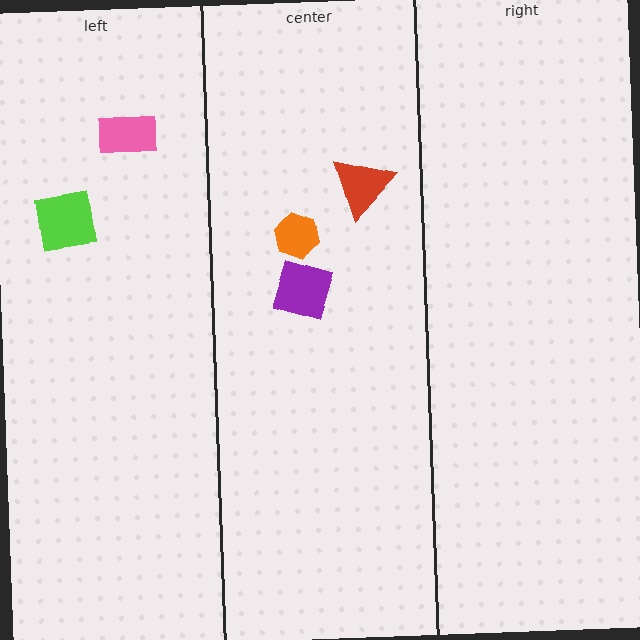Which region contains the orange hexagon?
The center region.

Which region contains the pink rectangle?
The left region.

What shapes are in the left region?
The pink rectangle, the lime square.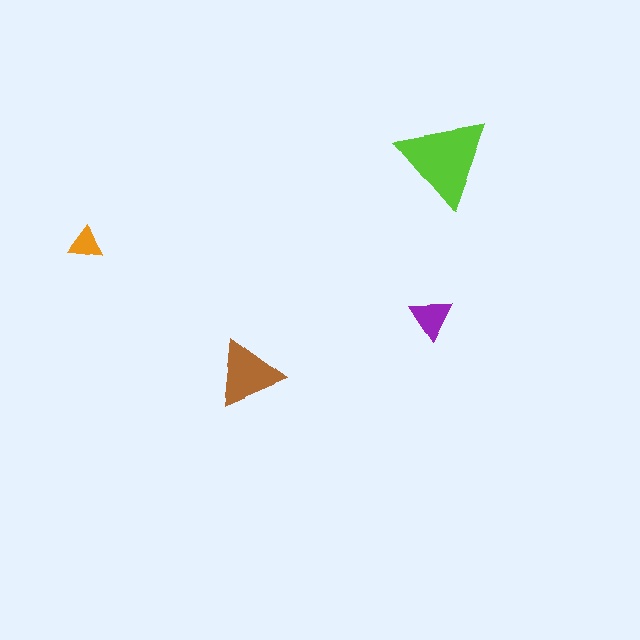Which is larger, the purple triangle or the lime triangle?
The lime one.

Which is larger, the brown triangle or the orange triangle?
The brown one.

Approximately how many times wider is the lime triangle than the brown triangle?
About 1.5 times wider.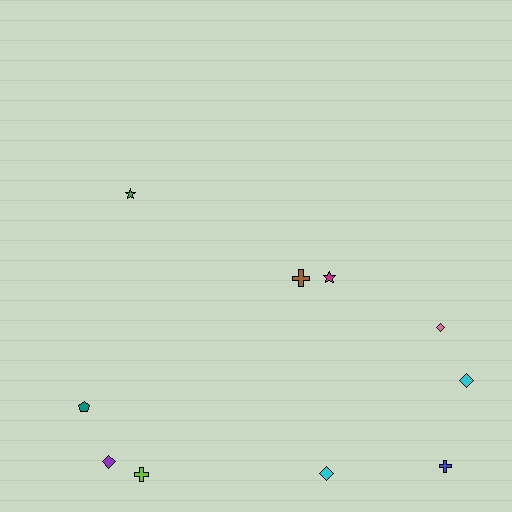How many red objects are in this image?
There are no red objects.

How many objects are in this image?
There are 10 objects.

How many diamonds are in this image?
There are 4 diamonds.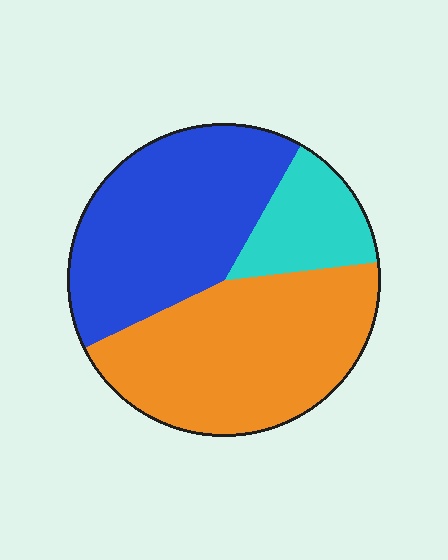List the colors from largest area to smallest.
From largest to smallest: orange, blue, cyan.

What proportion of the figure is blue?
Blue takes up between a quarter and a half of the figure.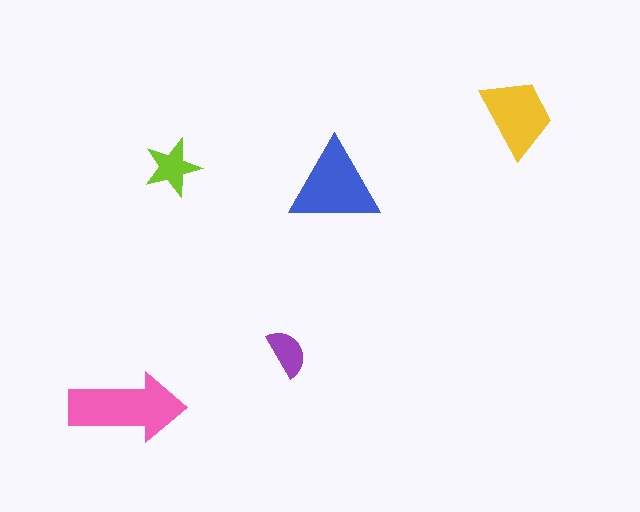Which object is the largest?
The pink arrow.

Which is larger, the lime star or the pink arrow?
The pink arrow.